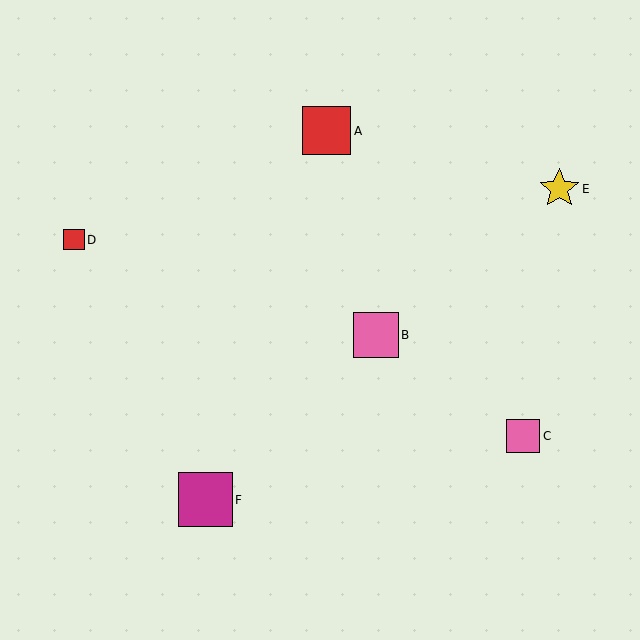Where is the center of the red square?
The center of the red square is at (74, 240).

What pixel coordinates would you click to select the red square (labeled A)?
Click at (327, 131) to select the red square A.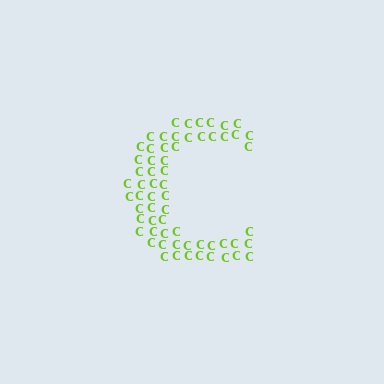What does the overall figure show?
The overall figure shows the letter C.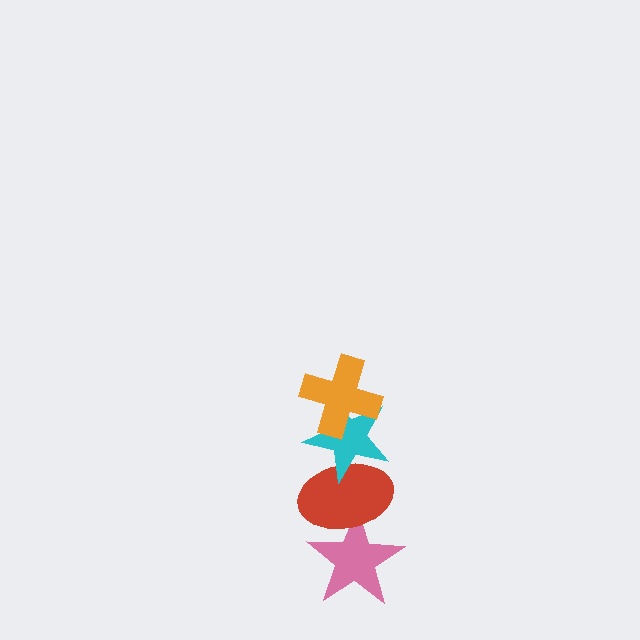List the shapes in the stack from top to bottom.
From top to bottom: the orange cross, the cyan star, the red ellipse, the pink star.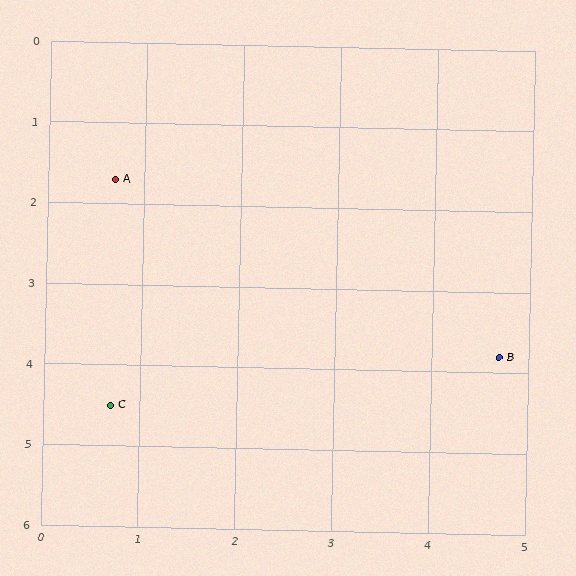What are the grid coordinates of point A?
Point A is at approximately (0.7, 1.7).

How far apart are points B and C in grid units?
Points B and C are about 4.1 grid units apart.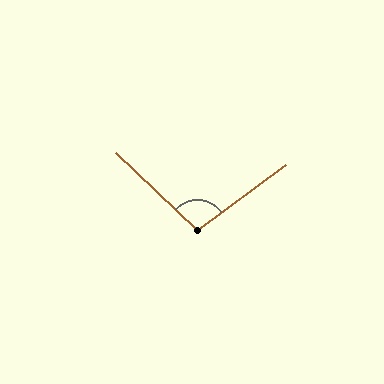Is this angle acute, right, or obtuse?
It is obtuse.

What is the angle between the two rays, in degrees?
Approximately 100 degrees.